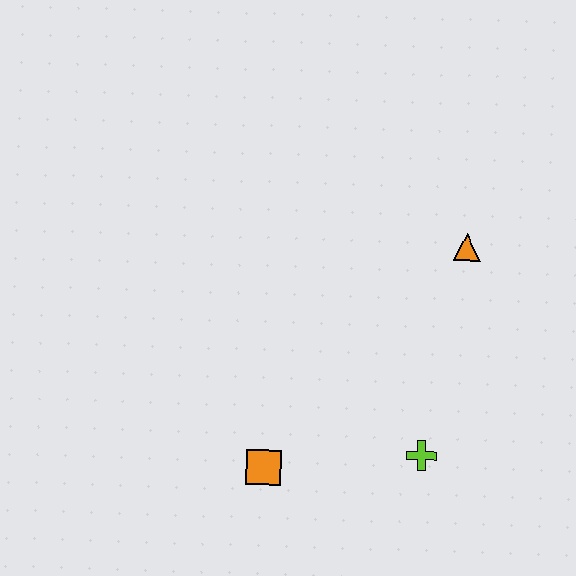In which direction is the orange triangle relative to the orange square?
The orange triangle is above the orange square.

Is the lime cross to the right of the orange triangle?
No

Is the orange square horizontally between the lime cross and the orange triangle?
No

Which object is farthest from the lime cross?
The orange triangle is farthest from the lime cross.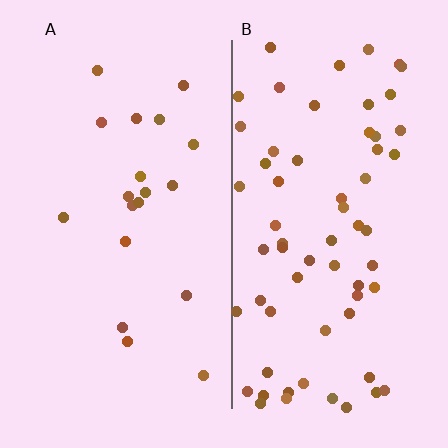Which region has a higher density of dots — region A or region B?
B (the right).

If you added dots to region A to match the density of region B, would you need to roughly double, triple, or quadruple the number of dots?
Approximately triple.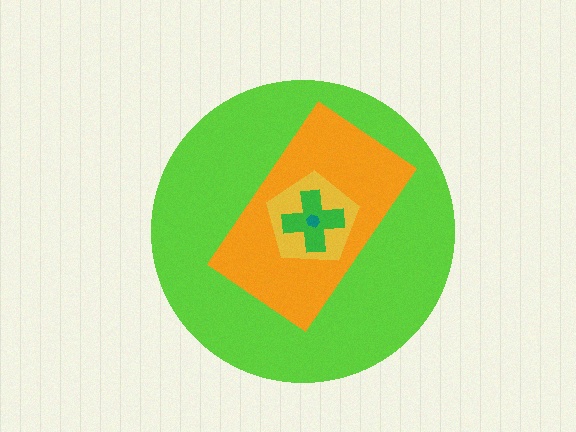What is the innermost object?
The teal hexagon.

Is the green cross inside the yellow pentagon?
Yes.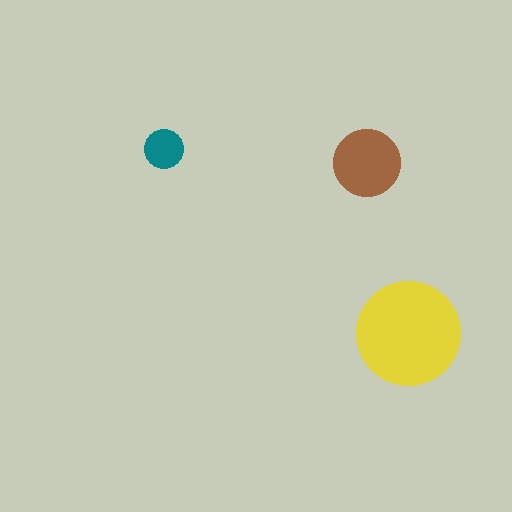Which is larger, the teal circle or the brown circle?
The brown one.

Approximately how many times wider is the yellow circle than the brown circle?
About 1.5 times wider.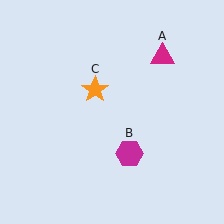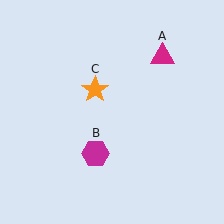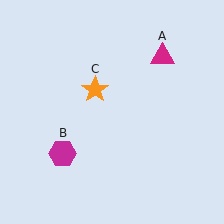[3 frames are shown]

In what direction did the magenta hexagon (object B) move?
The magenta hexagon (object B) moved left.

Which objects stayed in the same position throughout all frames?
Magenta triangle (object A) and orange star (object C) remained stationary.